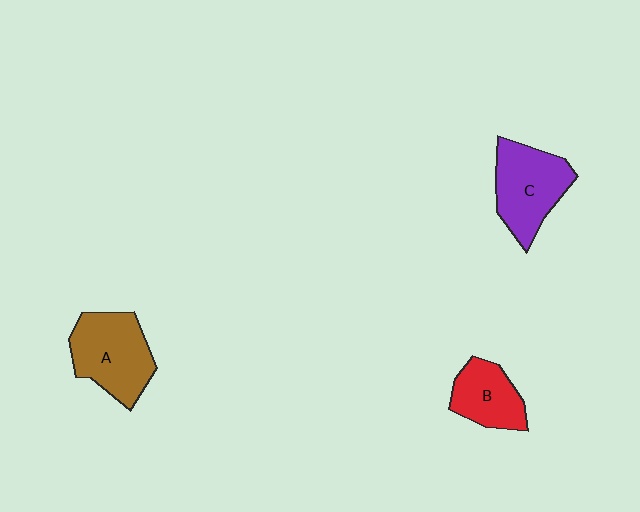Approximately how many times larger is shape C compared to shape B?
Approximately 1.4 times.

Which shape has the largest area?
Shape A (brown).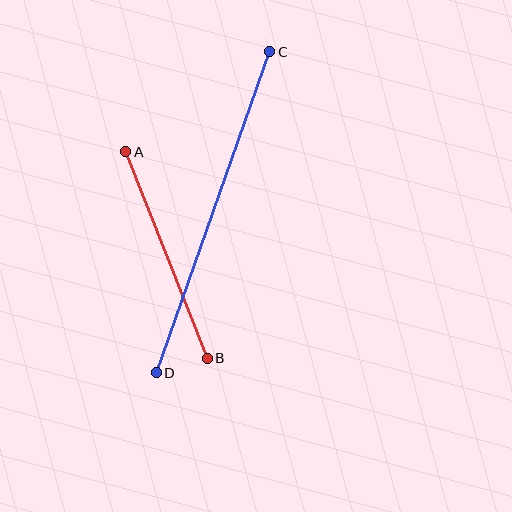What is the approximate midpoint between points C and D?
The midpoint is at approximately (213, 212) pixels.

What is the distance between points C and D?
The distance is approximately 340 pixels.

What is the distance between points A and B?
The distance is approximately 222 pixels.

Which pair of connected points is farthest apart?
Points C and D are farthest apart.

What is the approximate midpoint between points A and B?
The midpoint is at approximately (167, 255) pixels.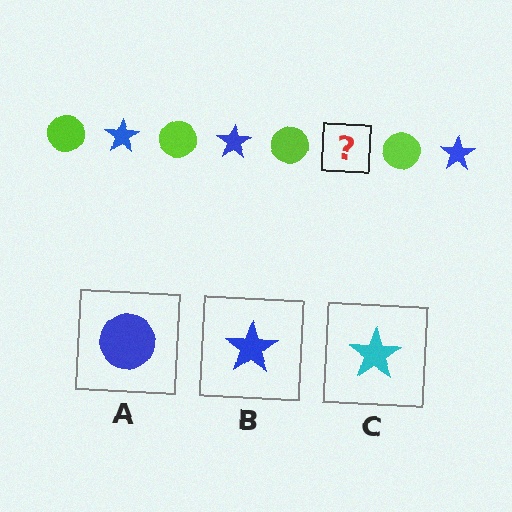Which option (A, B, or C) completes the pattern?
B.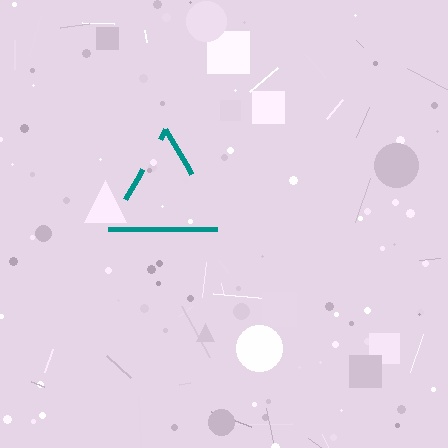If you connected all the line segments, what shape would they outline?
They would outline a triangle.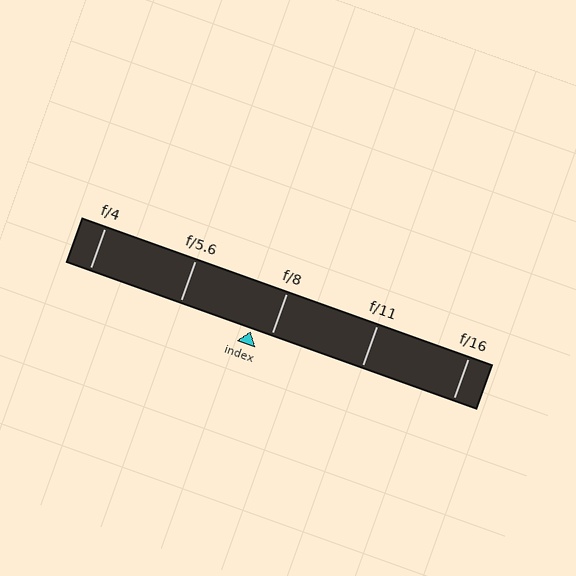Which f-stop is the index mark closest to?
The index mark is closest to f/8.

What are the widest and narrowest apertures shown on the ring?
The widest aperture shown is f/4 and the narrowest is f/16.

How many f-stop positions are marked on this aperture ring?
There are 5 f-stop positions marked.